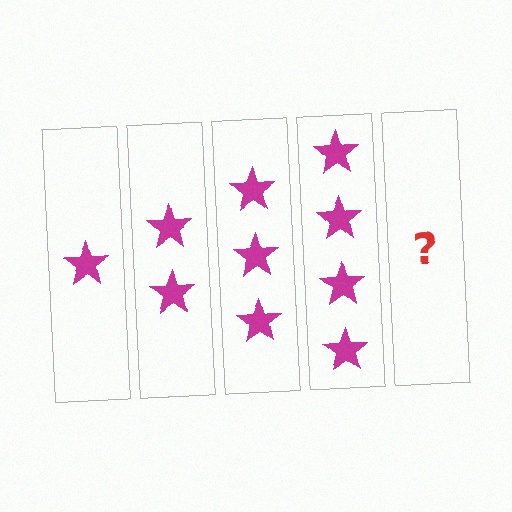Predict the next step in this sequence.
The next step is 5 stars.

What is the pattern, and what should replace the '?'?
The pattern is that each step adds one more star. The '?' should be 5 stars.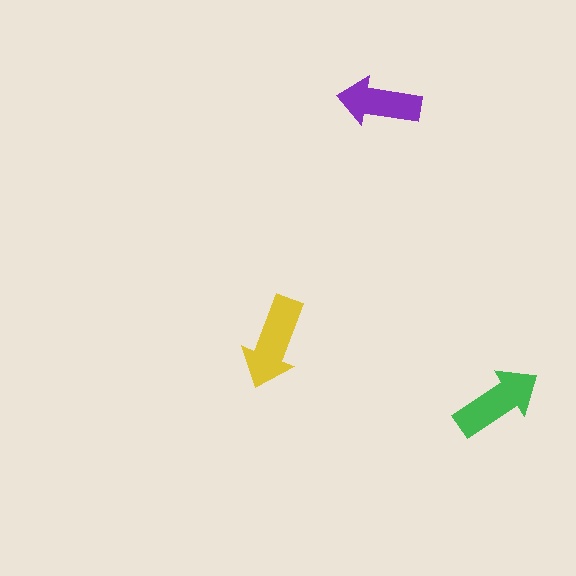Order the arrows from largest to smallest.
the yellow one, the green one, the purple one.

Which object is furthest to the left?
The yellow arrow is leftmost.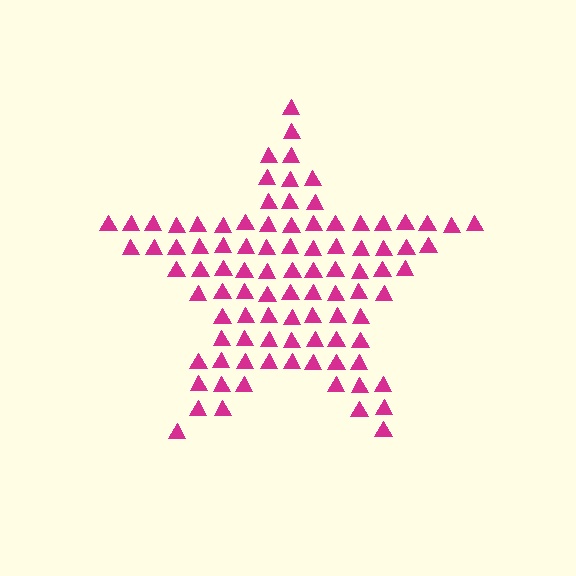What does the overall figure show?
The overall figure shows a star.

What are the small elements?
The small elements are triangles.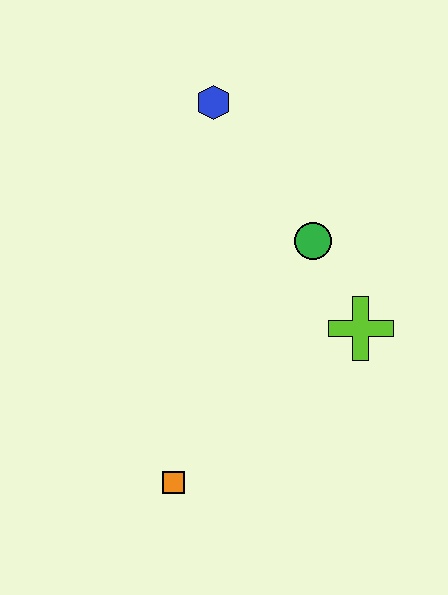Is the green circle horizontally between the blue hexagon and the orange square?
No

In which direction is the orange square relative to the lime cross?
The orange square is to the left of the lime cross.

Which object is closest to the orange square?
The lime cross is closest to the orange square.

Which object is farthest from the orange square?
The blue hexagon is farthest from the orange square.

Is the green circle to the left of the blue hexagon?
No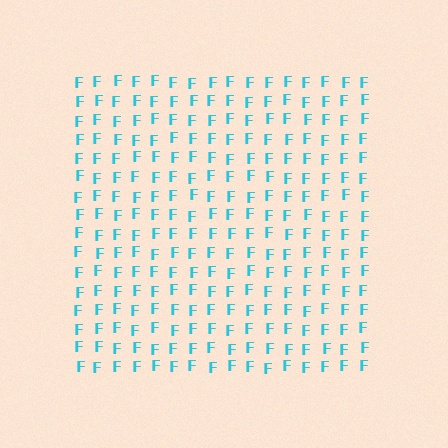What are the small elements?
The small elements are letter F's.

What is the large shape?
The large shape is a square.